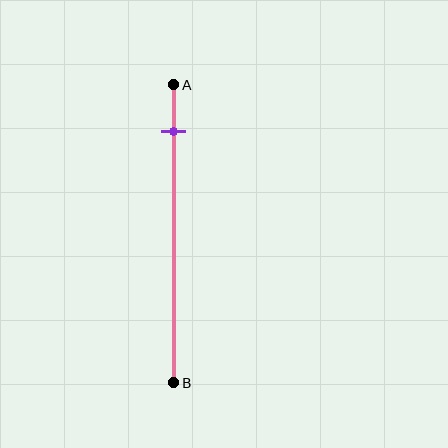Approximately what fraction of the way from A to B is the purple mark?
The purple mark is approximately 15% of the way from A to B.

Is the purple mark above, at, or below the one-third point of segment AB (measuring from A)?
The purple mark is above the one-third point of segment AB.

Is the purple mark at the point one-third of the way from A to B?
No, the mark is at about 15% from A, not at the 33% one-third point.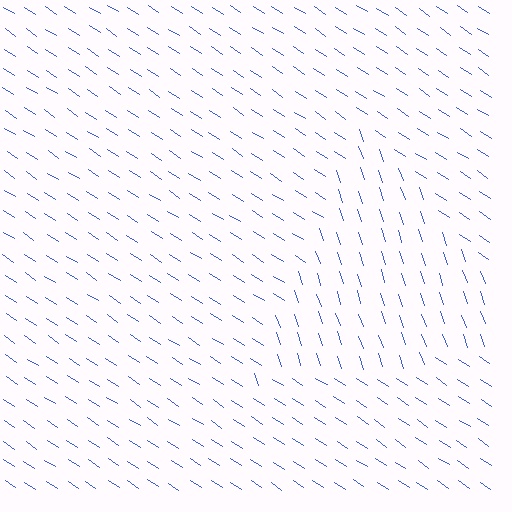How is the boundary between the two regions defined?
The boundary is defined purely by a change in line orientation (approximately 37 degrees difference). All lines are the same color and thickness.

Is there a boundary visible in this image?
Yes, there is a texture boundary formed by a change in line orientation.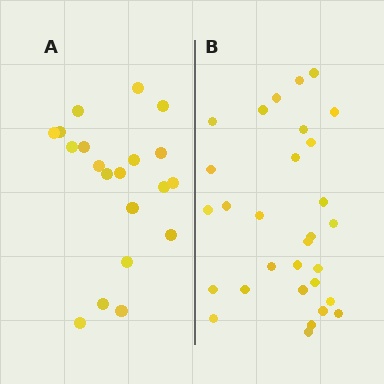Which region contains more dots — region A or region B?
Region B (the right region) has more dots.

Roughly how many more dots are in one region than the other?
Region B has roughly 10 or so more dots than region A.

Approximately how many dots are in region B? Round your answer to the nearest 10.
About 30 dots.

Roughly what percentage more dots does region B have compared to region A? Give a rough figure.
About 50% more.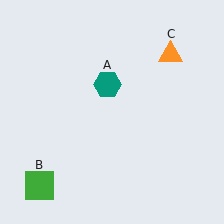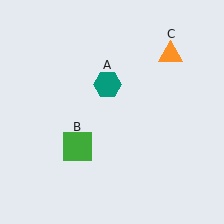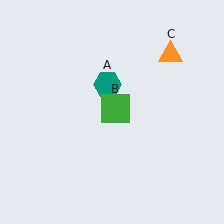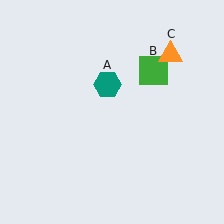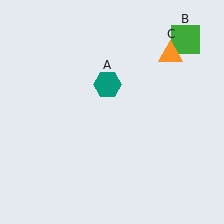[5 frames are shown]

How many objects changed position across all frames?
1 object changed position: green square (object B).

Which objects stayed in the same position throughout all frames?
Teal hexagon (object A) and orange triangle (object C) remained stationary.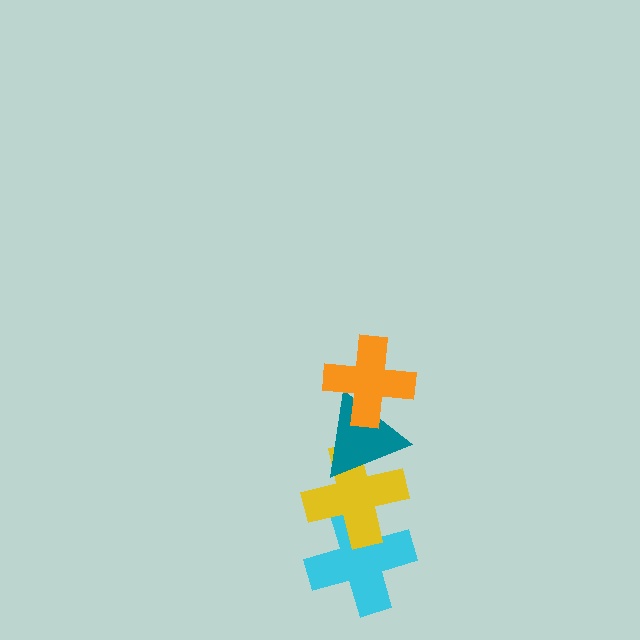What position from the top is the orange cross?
The orange cross is 1st from the top.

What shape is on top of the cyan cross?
The yellow cross is on top of the cyan cross.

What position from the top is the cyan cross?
The cyan cross is 4th from the top.